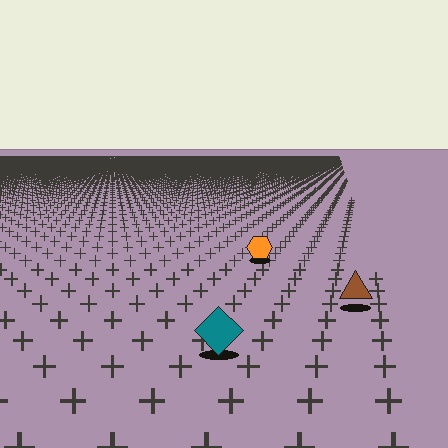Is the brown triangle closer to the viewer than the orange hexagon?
Yes. The brown triangle is closer — you can tell from the texture gradient: the ground texture is coarser near it.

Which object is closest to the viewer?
The teal diamond is closest. The texture marks near it are larger and more spread out.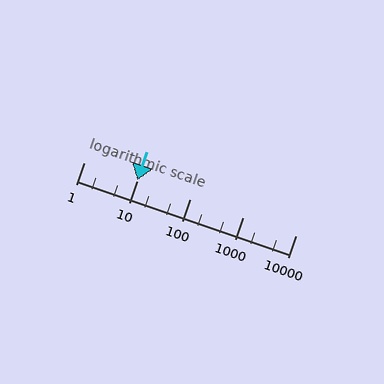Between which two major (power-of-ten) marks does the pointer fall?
The pointer is between 10 and 100.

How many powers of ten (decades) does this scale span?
The scale spans 4 decades, from 1 to 10000.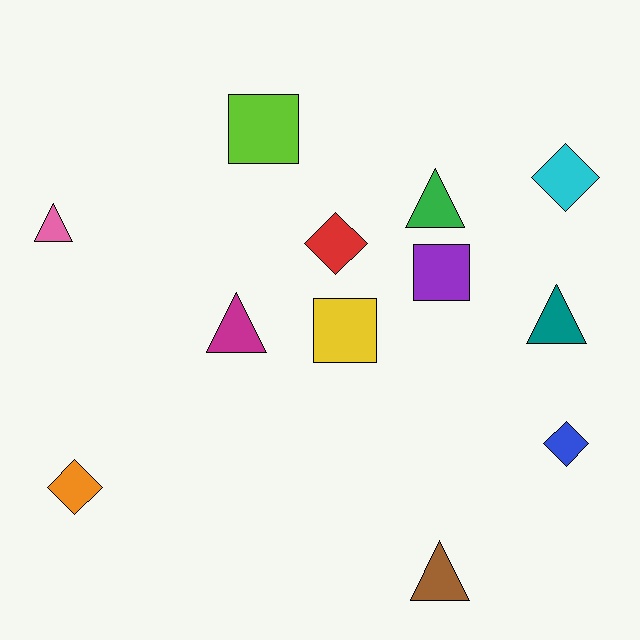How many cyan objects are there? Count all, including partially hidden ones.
There is 1 cyan object.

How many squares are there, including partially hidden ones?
There are 3 squares.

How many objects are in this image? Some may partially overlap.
There are 12 objects.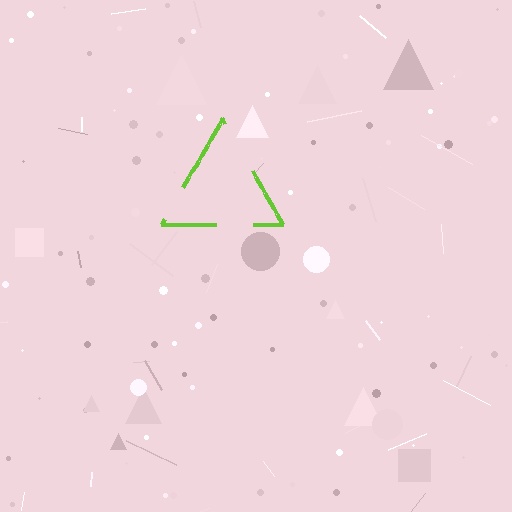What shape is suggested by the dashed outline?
The dashed outline suggests a triangle.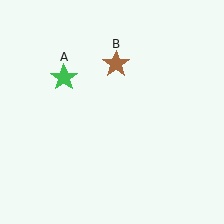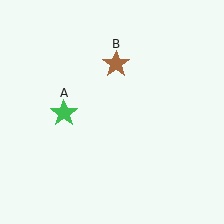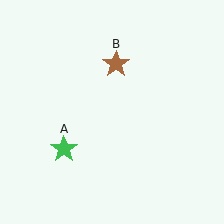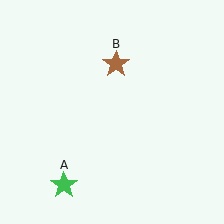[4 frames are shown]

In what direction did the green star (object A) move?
The green star (object A) moved down.